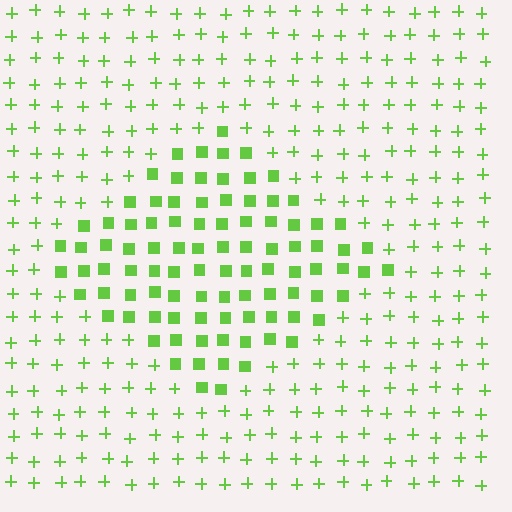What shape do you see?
I see a diamond.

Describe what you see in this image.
The image is filled with small lime elements arranged in a uniform grid. A diamond-shaped region contains squares, while the surrounding area contains plus signs. The boundary is defined purely by the change in element shape.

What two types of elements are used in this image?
The image uses squares inside the diamond region and plus signs outside it.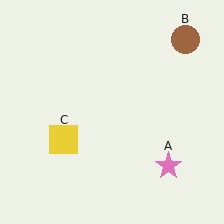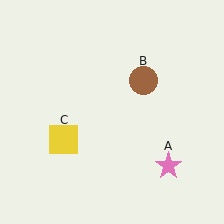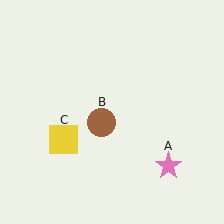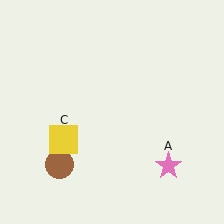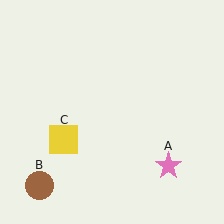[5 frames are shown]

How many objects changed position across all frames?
1 object changed position: brown circle (object B).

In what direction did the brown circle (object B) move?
The brown circle (object B) moved down and to the left.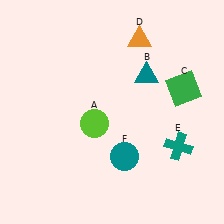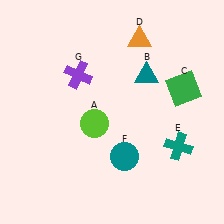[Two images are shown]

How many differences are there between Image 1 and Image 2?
There is 1 difference between the two images.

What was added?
A purple cross (G) was added in Image 2.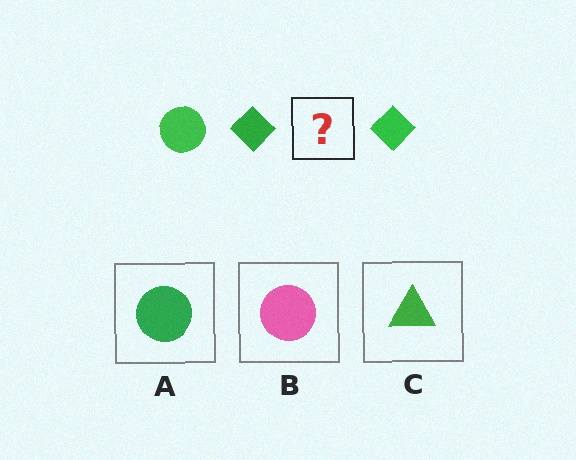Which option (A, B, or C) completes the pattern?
A.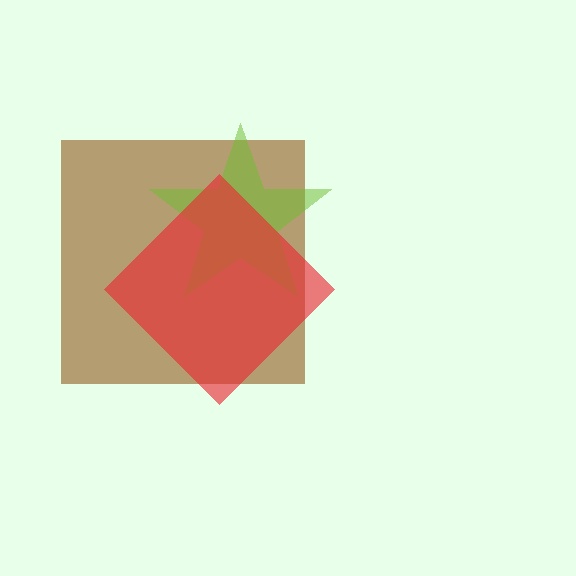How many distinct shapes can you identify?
There are 3 distinct shapes: a brown square, a lime star, a red diamond.